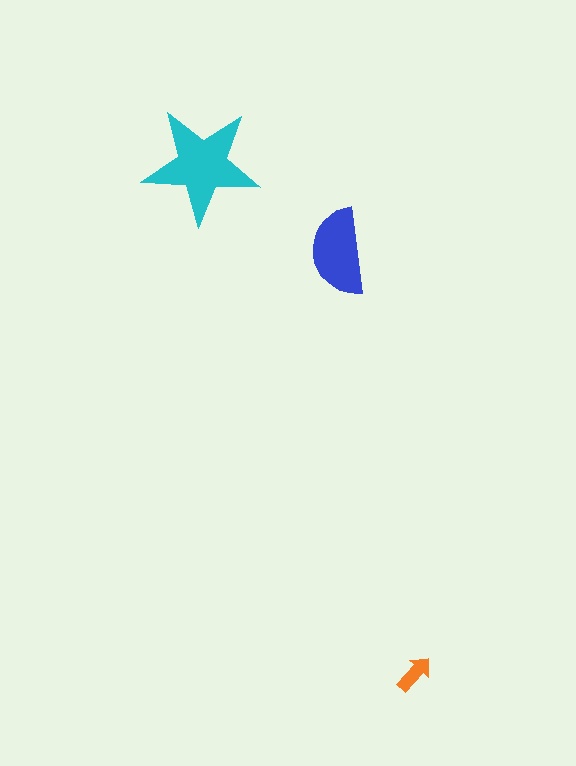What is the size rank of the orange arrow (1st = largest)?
3rd.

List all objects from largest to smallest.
The cyan star, the blue semicircle, the orange arrow.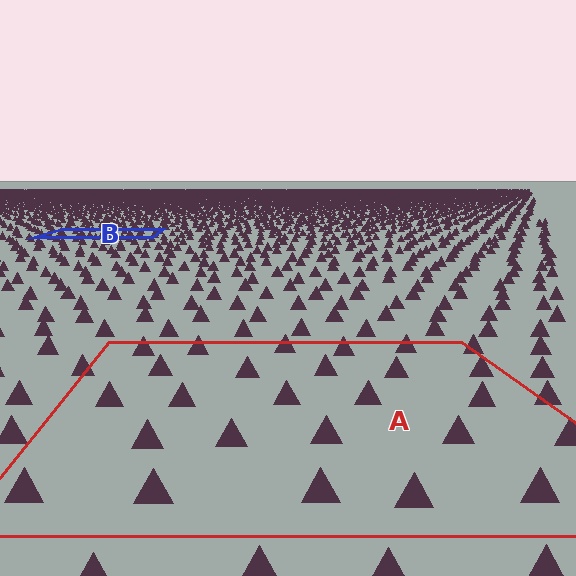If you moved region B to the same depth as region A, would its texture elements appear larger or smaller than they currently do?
They would appear larger. At a closer depth, the same texture elements are projected at a bigger on-screen size.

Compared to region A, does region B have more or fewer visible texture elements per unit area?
Region B has more texture elements per unit area — they are packed more densely because it is farther away.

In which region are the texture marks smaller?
The texture marks are smaller in region B, because it is farther away.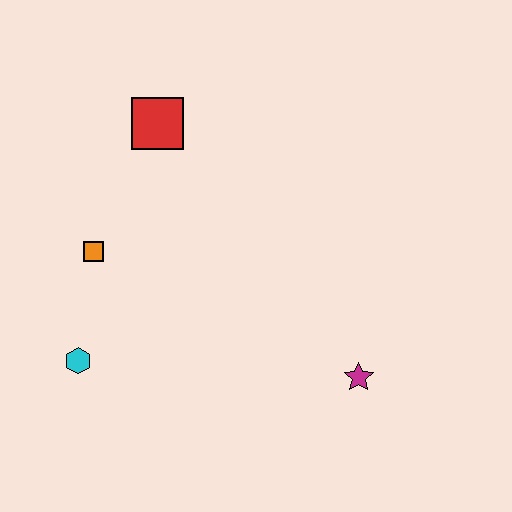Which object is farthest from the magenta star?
The red square is farthest from the magenta star.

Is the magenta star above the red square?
No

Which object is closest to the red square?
The orange square is closest to the red square.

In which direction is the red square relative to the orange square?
The red square is above the orange square.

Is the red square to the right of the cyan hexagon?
Yes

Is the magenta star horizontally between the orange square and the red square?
No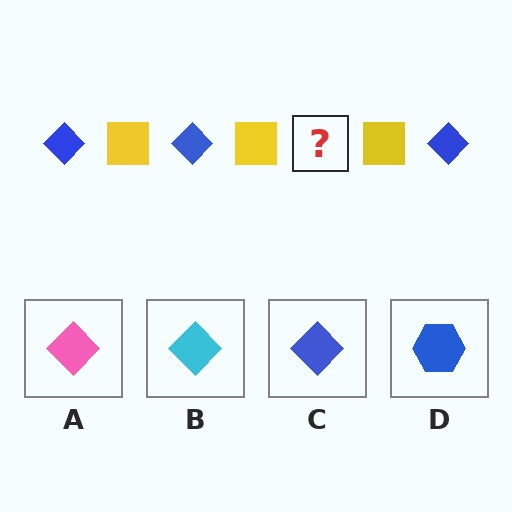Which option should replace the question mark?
Option C.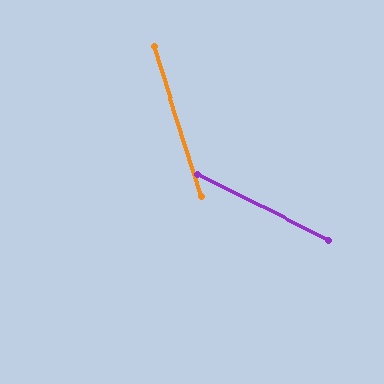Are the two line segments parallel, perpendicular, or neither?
Neither parallel nor perpendicular — they differ by about 46°.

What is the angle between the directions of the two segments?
Approximately 46 degrees.